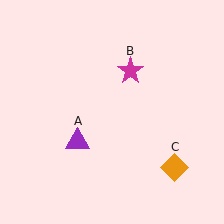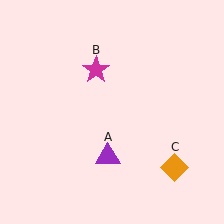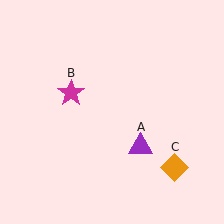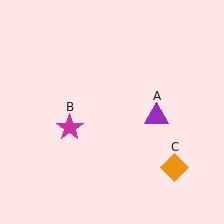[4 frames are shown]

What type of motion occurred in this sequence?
The purple triangle (object A), magenta star (object B) rotated counterclockwise around the center of the scene.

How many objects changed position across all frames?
2 objects changed position: purple triangle (object A), magenta star (object B).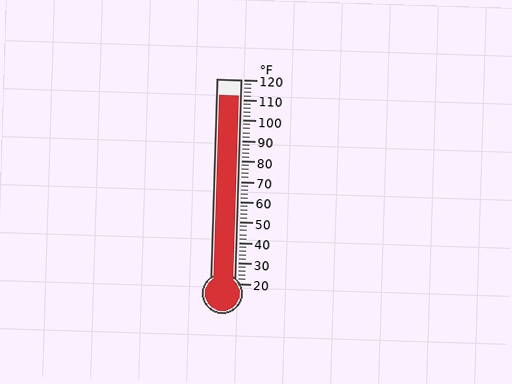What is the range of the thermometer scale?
The thermometer scale ranges from 20°F to 120°F.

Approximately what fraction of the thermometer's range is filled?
The thermometer is filled to approximately 90% of its range.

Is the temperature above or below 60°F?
The temperature is above 60°F.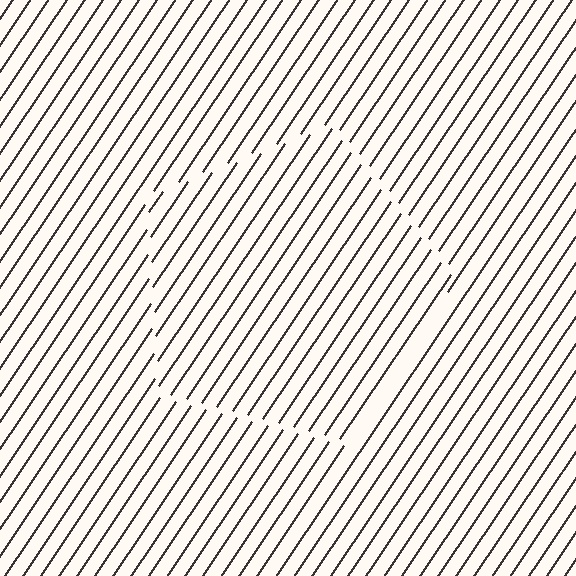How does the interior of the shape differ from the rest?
The interior of the shape contains the same grating, shifted by half a period — the contour is defined by the phase discontinuity where line-ends from the inner and outer gratings abut.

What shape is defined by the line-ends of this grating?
An illusory pentagon. The interior of the shape contains the same grating, shifted by half a period — the contour is defined by the phase discontinuity where line-ends from the inner and outer gratings abut.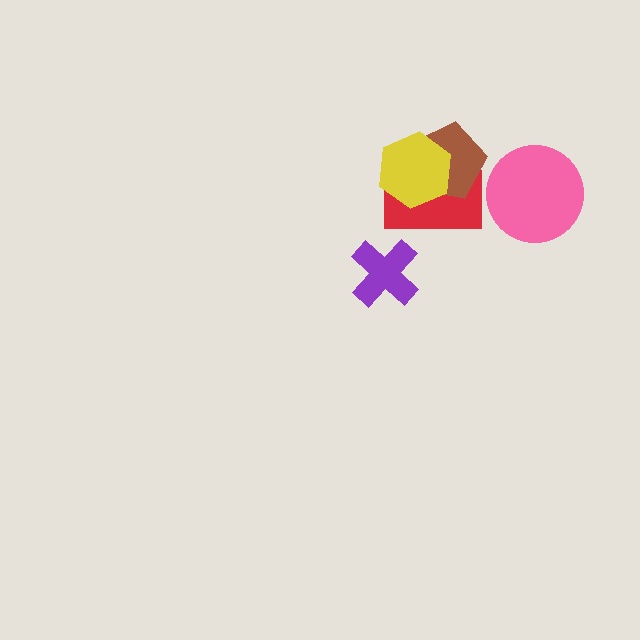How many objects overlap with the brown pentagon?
2 objects overlap with the brown pentagon.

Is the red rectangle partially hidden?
Yes, it is partially covered by another shape.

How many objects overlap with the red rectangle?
2 objects overlap with the red rectangle.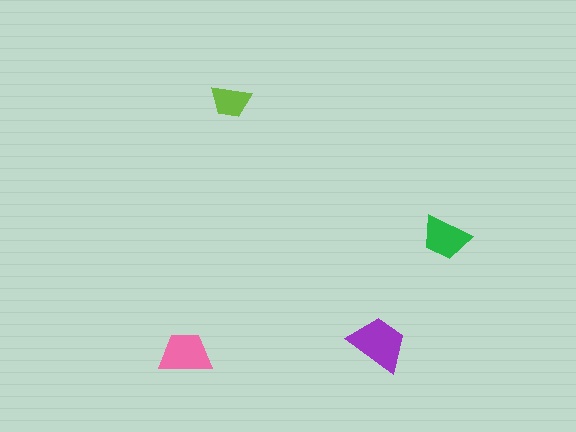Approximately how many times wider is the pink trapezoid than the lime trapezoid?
About 1.5 times wider.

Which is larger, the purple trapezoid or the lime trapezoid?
The purple one.